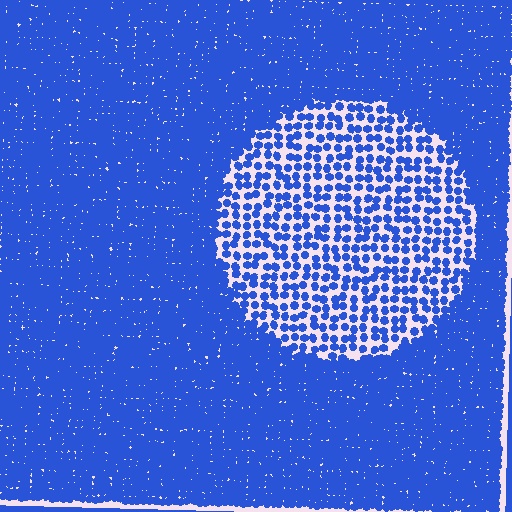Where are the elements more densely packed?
The elements are more densely packed outside the circle boundary.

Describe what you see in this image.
The image contains small blue elements arranged at two different densities. A circle-shaped region is visible where the elements are less densely packed than the surrounding area.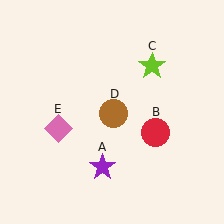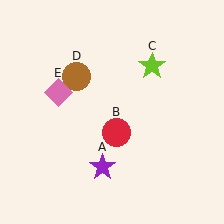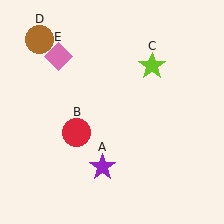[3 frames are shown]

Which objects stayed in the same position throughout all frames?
Purple star (object A) and lime star (object C) remained stationary.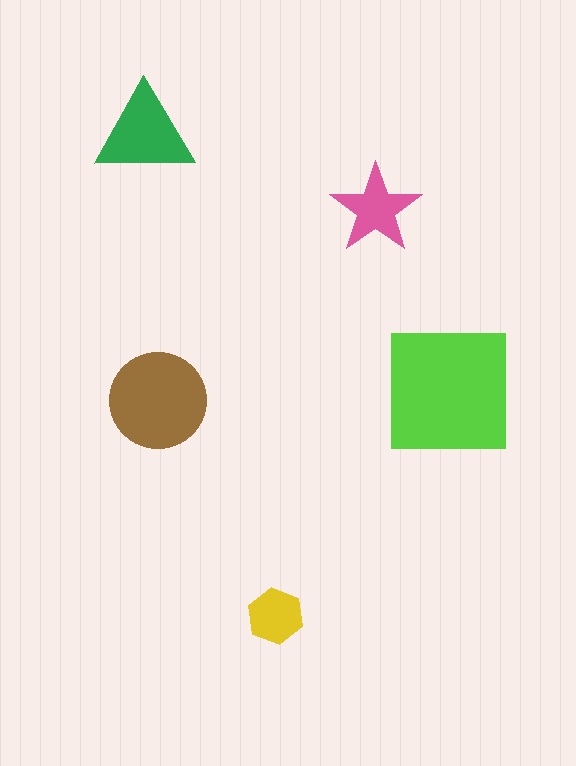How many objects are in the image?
There are 5 objects in the image.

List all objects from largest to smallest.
The lime square, the brown circle, the green triangle, the pink star, the yellow hexagon.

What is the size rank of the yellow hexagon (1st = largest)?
5th.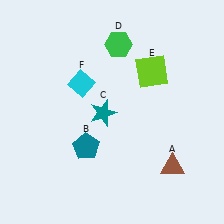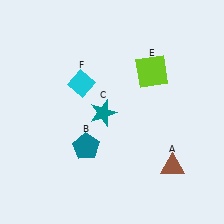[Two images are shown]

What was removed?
The green hexagon (D) was removed in Image 2.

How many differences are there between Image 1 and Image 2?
There is 1 difference between the two images.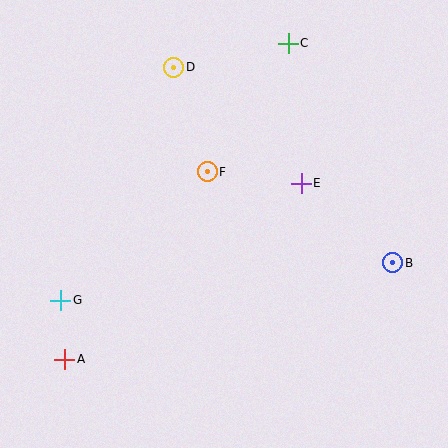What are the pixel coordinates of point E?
Point E is at (301, 183).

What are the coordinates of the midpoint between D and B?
The midpoint between D and B is at (283, 165).